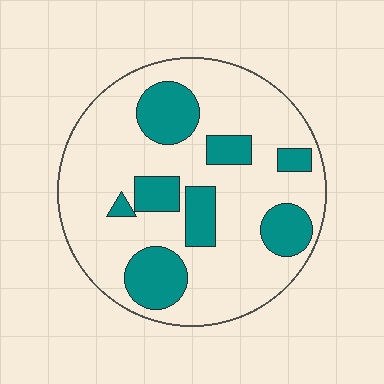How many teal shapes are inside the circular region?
8.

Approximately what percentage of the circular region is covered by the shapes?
Approximately 25%.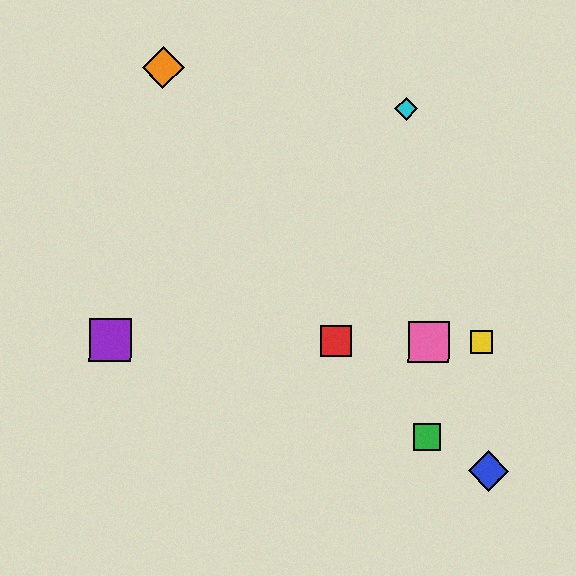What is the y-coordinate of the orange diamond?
The orange diamond is at y≈68.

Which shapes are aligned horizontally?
The red square, the yellow square, the purple square, the pink square are aligned horizontally.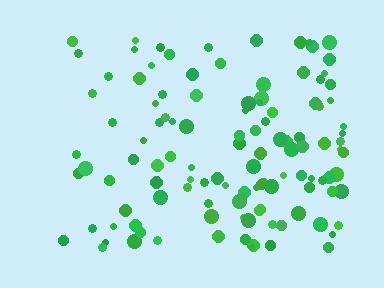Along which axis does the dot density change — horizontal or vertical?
Horizontal.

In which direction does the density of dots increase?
From left to right, with the right side densest.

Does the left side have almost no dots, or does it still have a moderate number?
Still a moderate number, just noticeably fewer than the right.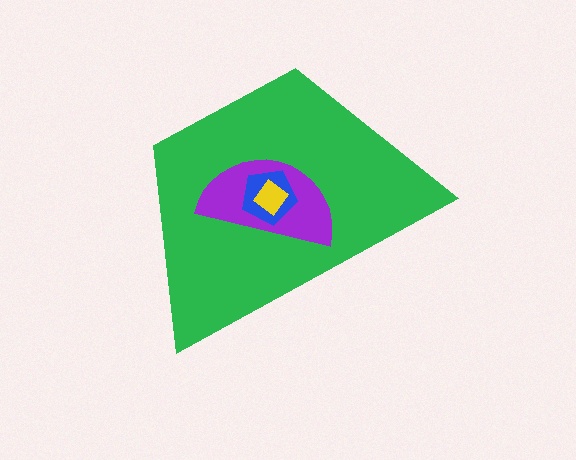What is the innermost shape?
The yellow diamond.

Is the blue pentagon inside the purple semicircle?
Yes.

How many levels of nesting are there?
4.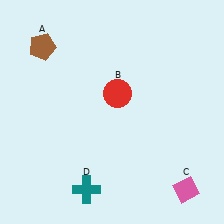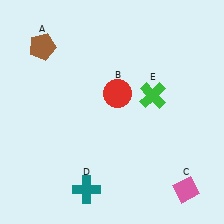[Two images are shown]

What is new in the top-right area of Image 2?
A green cross (E) was added in the top-right area of Image 2.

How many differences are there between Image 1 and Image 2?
There is 1 difference between the two images.